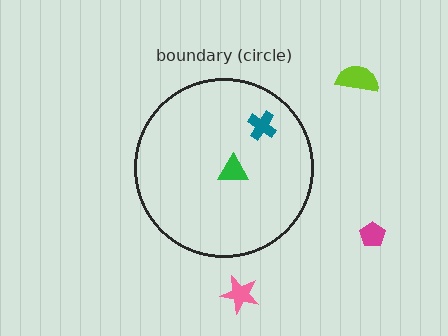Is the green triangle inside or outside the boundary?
Inside.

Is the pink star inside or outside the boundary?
Outside.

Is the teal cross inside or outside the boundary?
Inside.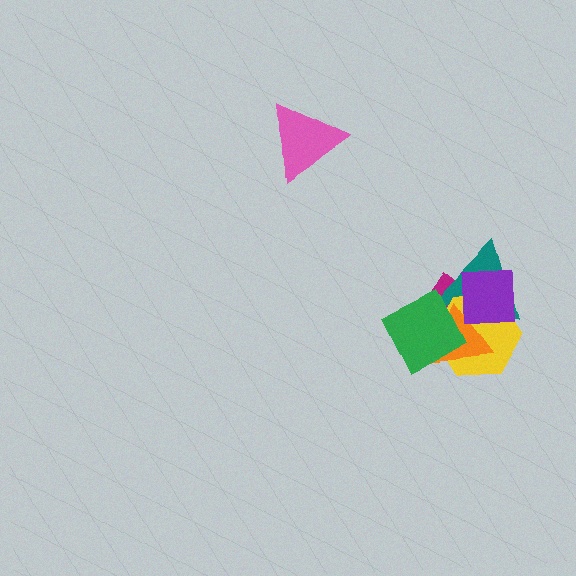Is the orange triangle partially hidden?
Yes, it is partially covered by another shape.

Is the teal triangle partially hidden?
Yes, it is partially covered by another shape.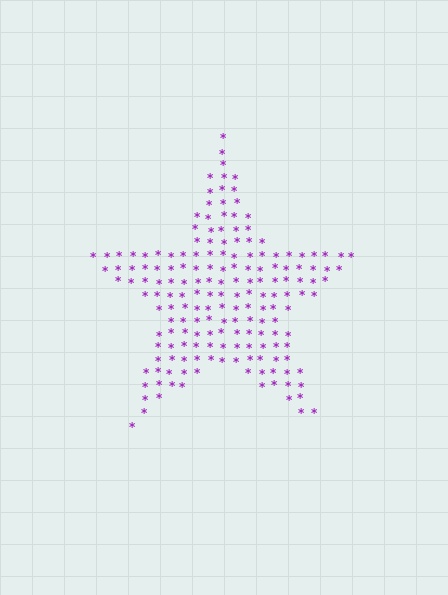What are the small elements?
The small elements are asterisks.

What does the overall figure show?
The overall figure shows a star.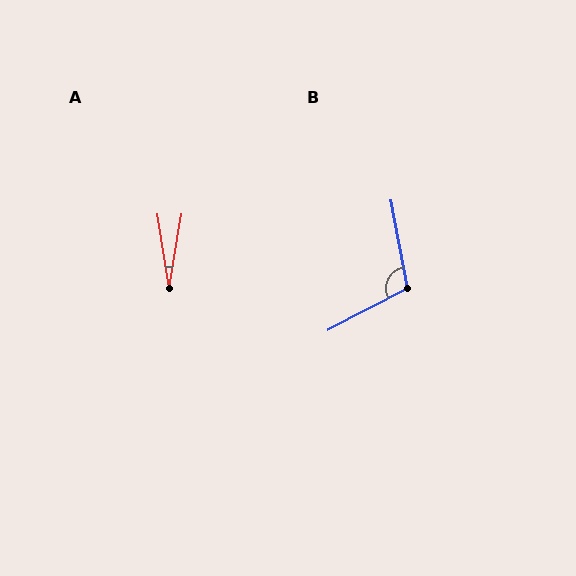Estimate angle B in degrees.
Approximately 107 degrees.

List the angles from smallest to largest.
A (19°), B (107°).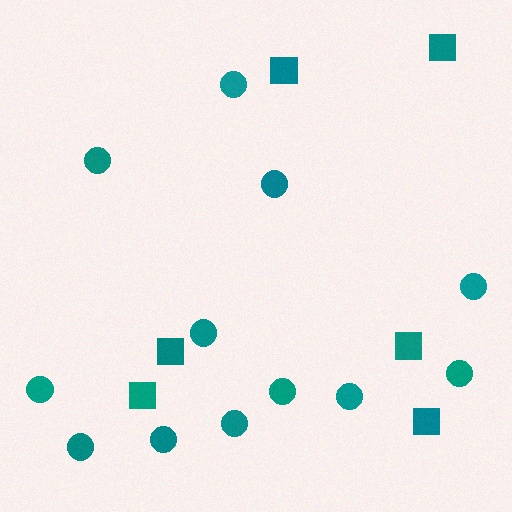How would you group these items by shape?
There are 2 groups: one group of circles (12) and one group of squares (6).